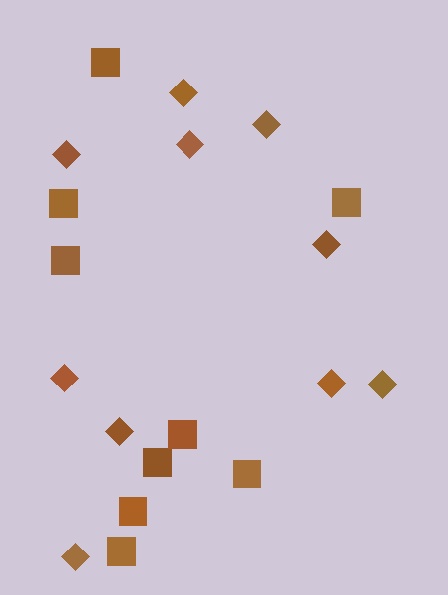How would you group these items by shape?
There are 2 groups: one group of squares (9) and one group of diamonds (10).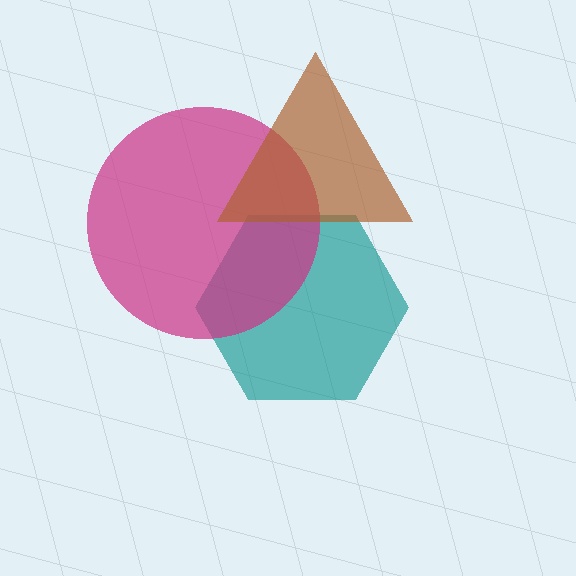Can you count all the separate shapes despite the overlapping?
Yes, there are 3 separate shapes.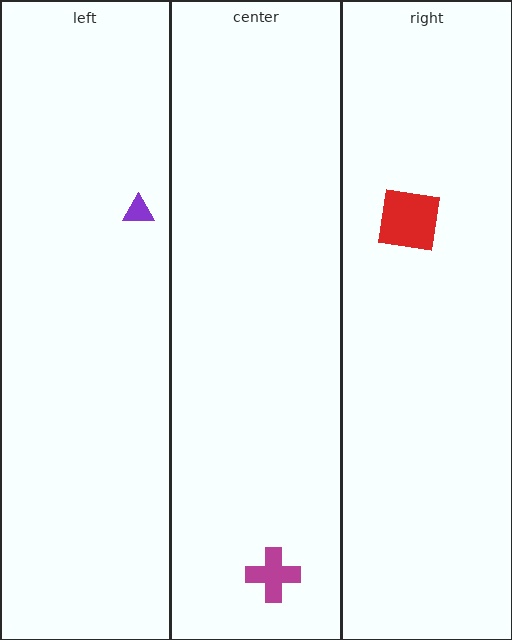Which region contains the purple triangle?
The left region.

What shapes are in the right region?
The red square.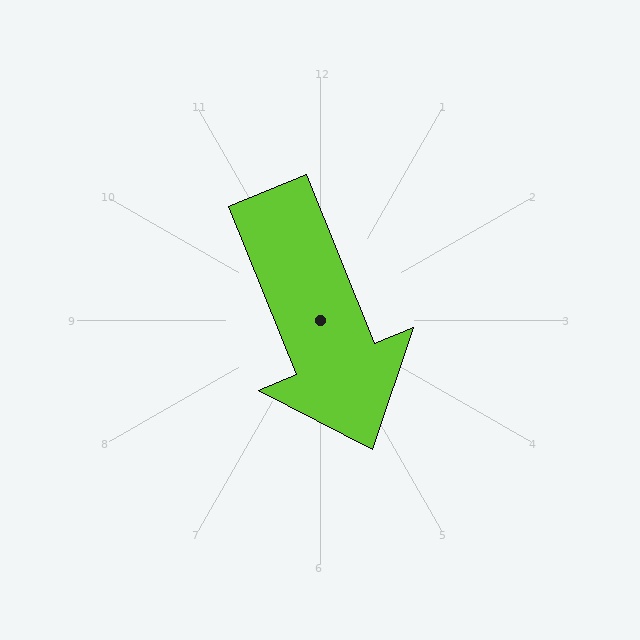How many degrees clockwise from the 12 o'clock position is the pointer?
Approximately 158 degrees.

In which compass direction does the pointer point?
South.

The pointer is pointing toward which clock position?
Roughly 5 o'clock.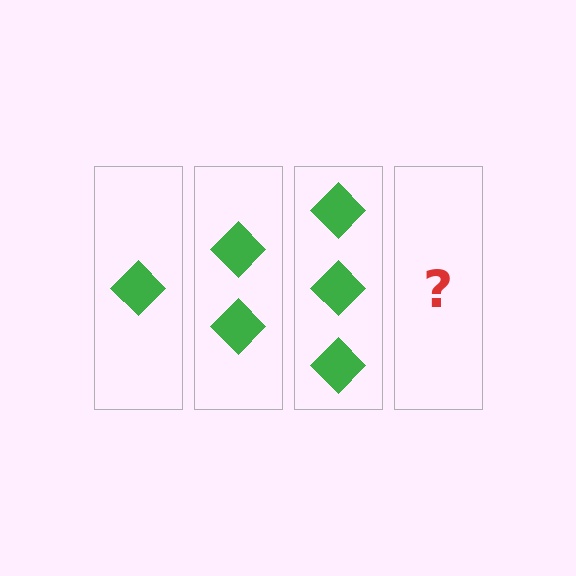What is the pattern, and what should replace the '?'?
The pattern is that each step adds one more diamond. The '?' should be 4 diamonds.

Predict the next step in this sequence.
The next step is 4 diamonds.